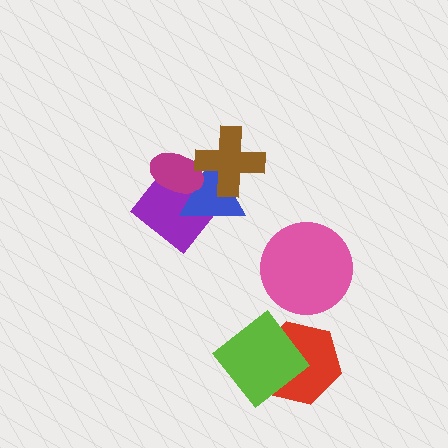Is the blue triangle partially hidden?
Yes, it is partially covered by another shape.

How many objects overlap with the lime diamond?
1 object overlaps with the lime diamond.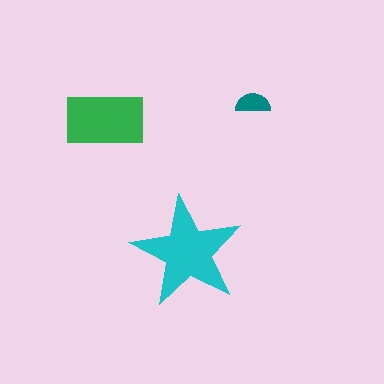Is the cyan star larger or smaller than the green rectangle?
Larger.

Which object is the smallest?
The teal semicircle.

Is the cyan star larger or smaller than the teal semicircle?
Larger.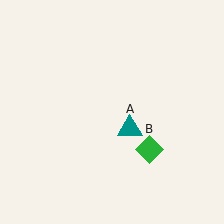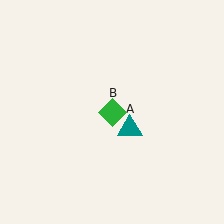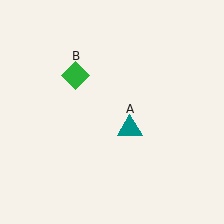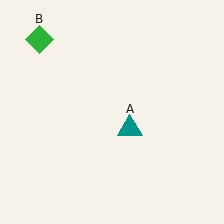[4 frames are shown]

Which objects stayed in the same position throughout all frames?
Teal triangle (object A) remained stationary.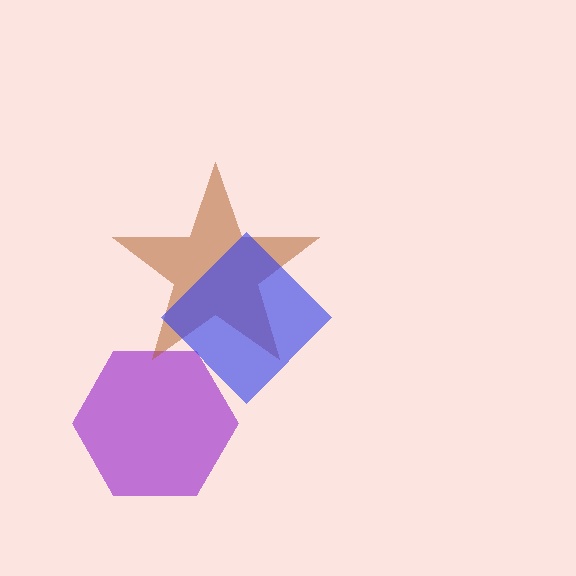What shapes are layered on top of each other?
The layered shapes are: a purple hexagon, a brown star, a blue diamond.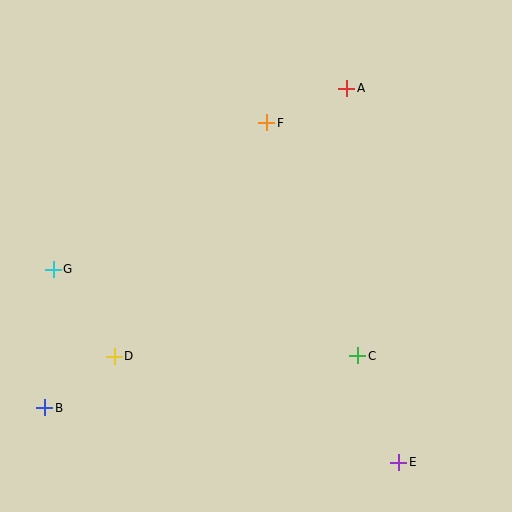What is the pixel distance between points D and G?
The distance between D and G is 106 pixels.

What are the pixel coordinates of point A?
Point A is at (347, 88).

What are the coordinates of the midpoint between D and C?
The midpoint between D and C is at (236, 356).